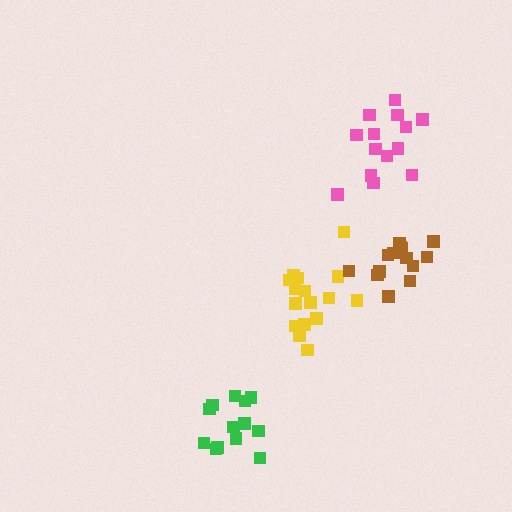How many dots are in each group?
Group 1: 16 dots, Group 2: 14 dots, Group 3: 13 dots, Group 4: 14 dots (57 total).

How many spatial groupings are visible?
There are 4 spatial groupings.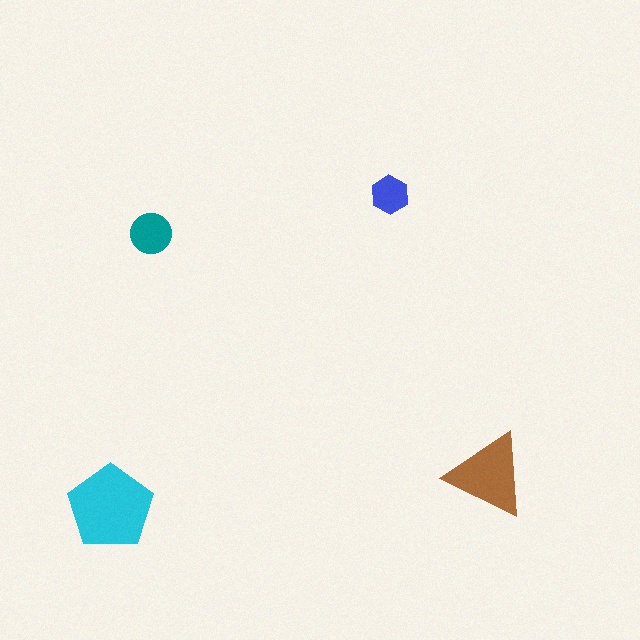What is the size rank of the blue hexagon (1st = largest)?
4th.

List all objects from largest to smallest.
The cyan pentagon, the brown triangle, the teal circle, the blue hexagon.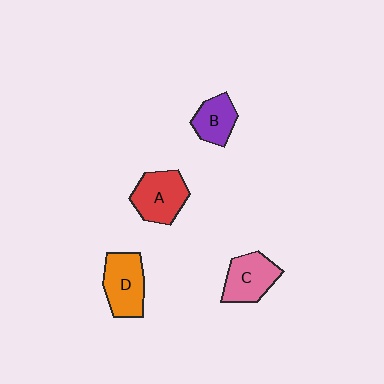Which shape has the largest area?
Shape A (red).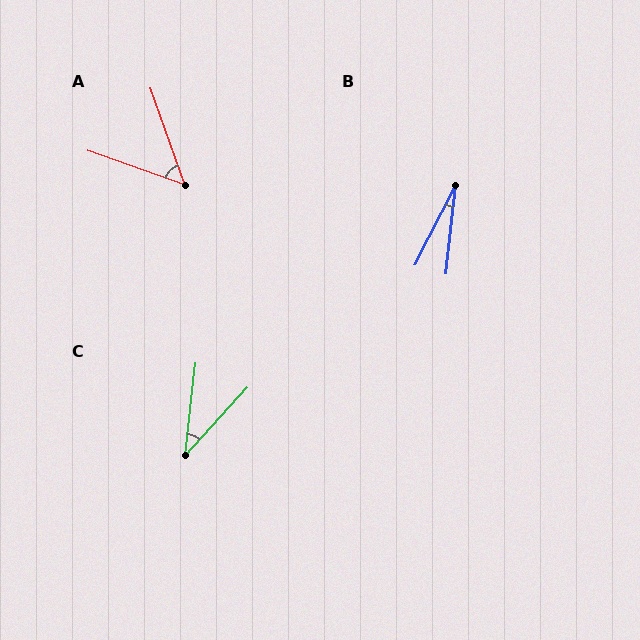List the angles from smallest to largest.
B (21°), C (36°), A (51°).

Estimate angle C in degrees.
Approximately 36 degrees.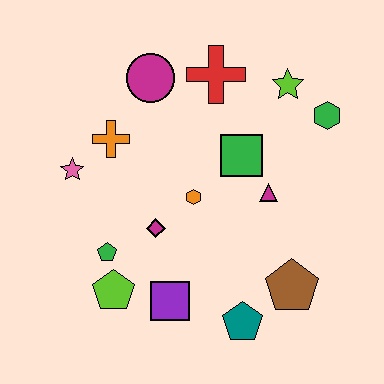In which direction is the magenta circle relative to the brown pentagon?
The magenta circle is above the brown pentagon.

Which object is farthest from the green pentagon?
The green hexagon is farthest from the green pentagon.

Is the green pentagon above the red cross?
No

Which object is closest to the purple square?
The lime pentagon is closest to the purple square.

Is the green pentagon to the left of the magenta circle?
Yes